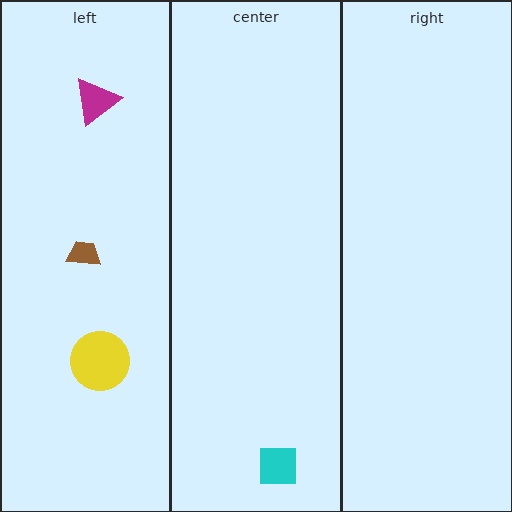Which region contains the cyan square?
The center region.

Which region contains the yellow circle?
The left region.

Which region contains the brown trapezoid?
The left region.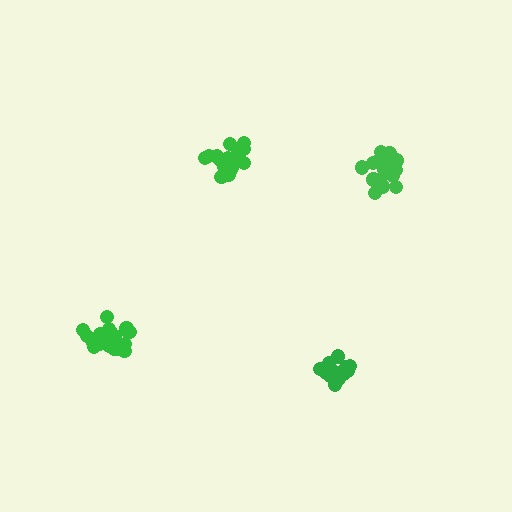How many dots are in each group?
Group 1: 17 dots, Group 2: 21 dots, Group 3: 20 dots, Group 4: 18 dots (76 total).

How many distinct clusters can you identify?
There are 4 distinct clusters.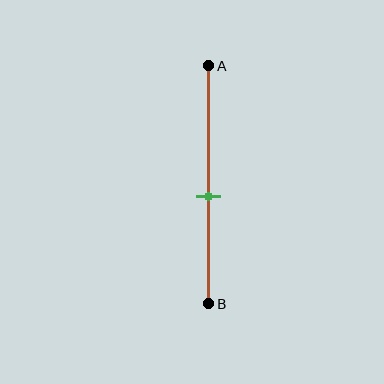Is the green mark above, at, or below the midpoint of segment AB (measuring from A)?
The green mark is below the midpoint of segment AB.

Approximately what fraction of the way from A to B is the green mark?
The green mark is approximately 55% of the way from A to B.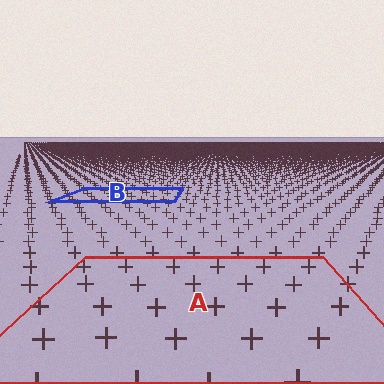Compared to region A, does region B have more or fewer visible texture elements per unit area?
Region B has more texture elements per unit area — they are packed more densely because it is farther away.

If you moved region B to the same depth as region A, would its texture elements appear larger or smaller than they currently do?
They would appear larger. At a closer depth, the same texture elements are projected at a bigger on-screen size.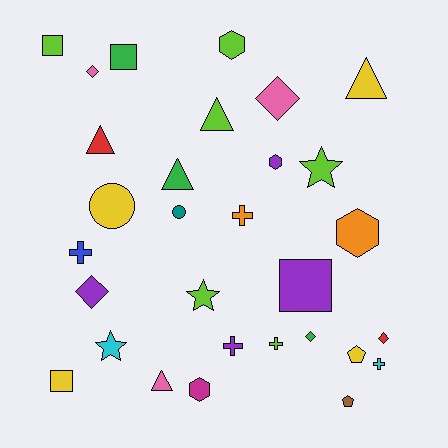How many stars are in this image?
There are 3 stars.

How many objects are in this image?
There are 30 objects.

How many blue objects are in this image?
There is 1 blue object.